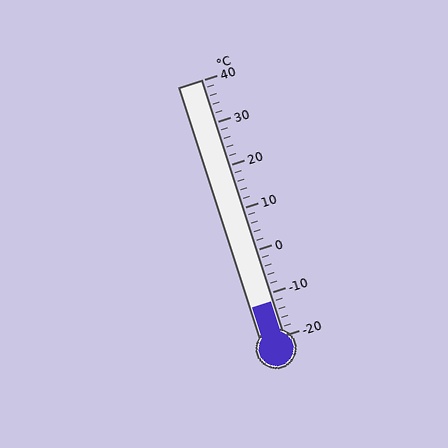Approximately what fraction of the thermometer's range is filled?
The thermometer is filled to approximately 15% of its range.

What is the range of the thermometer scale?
The thermometer scale ranges from -20°C to 40°C.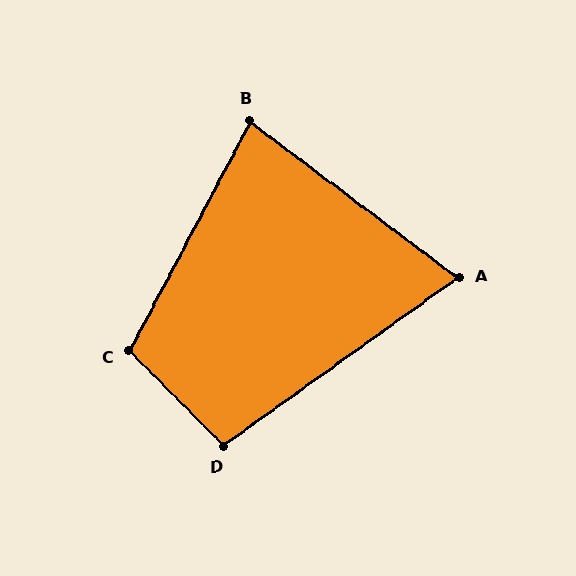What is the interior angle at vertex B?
Approximately 81 degrees (acute).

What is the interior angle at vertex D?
Approximately 99 degrees (obtuse).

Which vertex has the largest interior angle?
C, at approximately 107 degrees.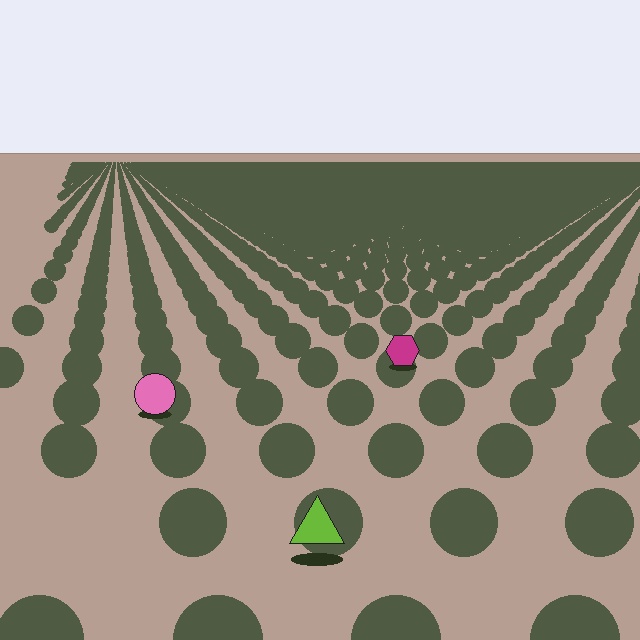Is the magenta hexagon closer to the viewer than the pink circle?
No. The pink circle is closer — you can tell from the texture gradient: the ground texture is coarser near it.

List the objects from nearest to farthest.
From nearest to farthest: the lime triangle, the pink circle, the magenta hexagon.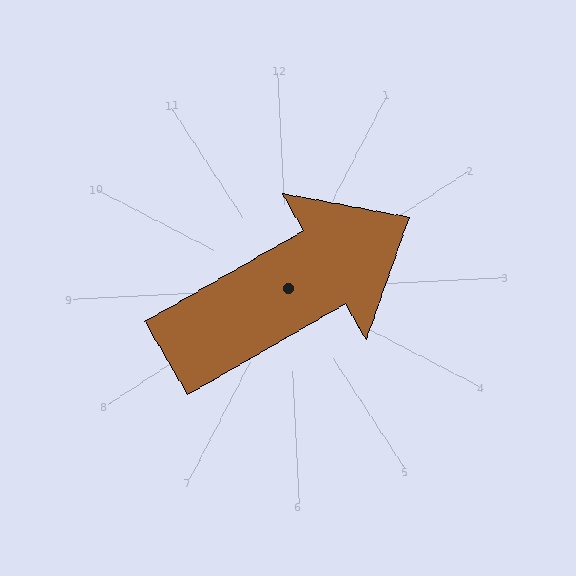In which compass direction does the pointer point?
Northeast.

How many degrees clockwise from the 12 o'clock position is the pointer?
Approximately 63 degrees.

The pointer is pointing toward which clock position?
Roughly 2 o'clock.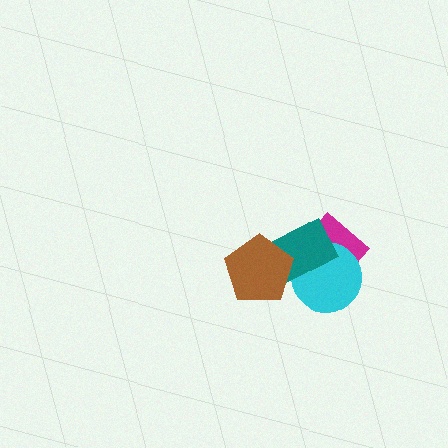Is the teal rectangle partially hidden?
Yes, it is partially covered by another shape.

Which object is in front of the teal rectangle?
The brown pentagon is in front of the teal rectangle.